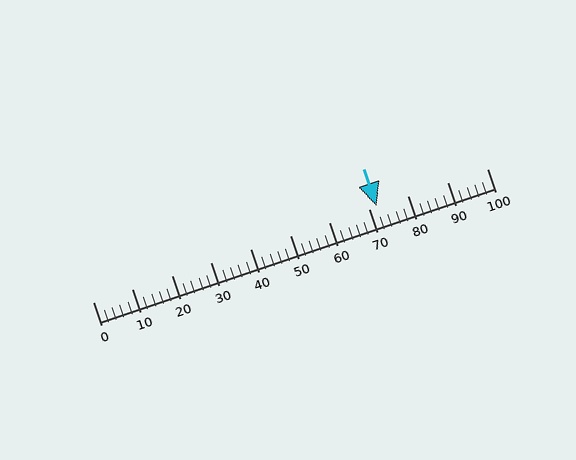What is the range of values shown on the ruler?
The ruler shows values from 0 to 100.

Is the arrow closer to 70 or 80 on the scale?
The arrow is closer to 70.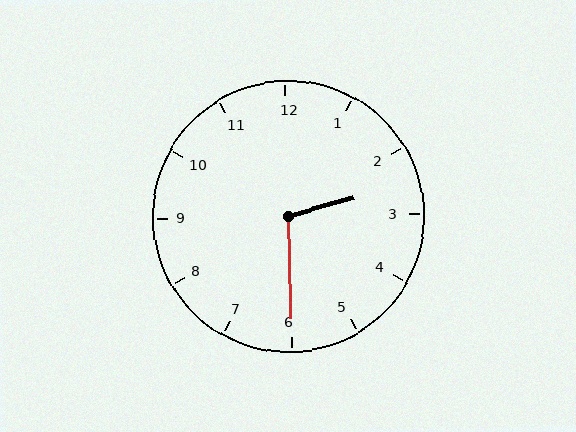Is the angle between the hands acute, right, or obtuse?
It is obtuse.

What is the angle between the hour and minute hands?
Approximately 105 degrees.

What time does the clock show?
2:30.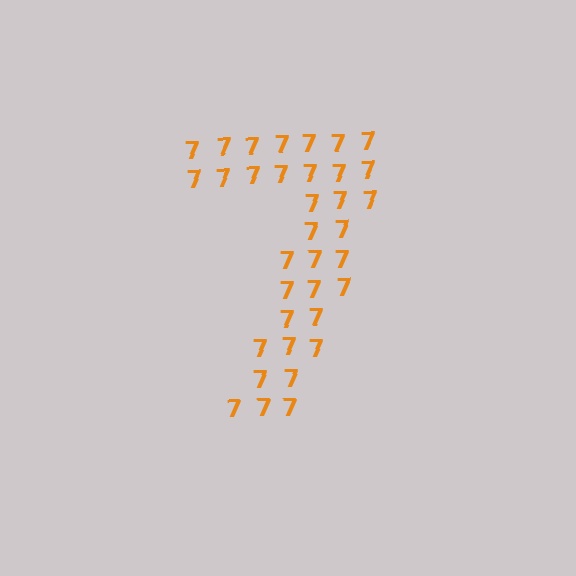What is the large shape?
The large shape is the digit 7.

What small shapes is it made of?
It is made of small digit 7's.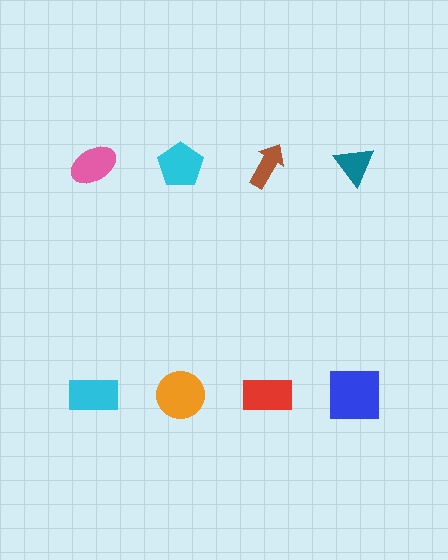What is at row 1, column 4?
A teal triangle.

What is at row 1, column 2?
A cyan pentagon.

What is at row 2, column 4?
A blue square.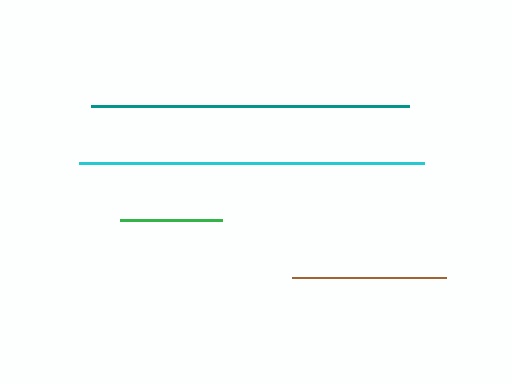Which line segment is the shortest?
The green line is the shortest at approximately 102 pixels.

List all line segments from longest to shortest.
From longest to shortest: cyan, teal, brown, green.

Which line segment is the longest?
The cyan line is the longest at approximately 344 pixels.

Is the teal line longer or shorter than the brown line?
The teal line is longer than the brown line.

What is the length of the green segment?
The green segment is approximately 102 pixels long.